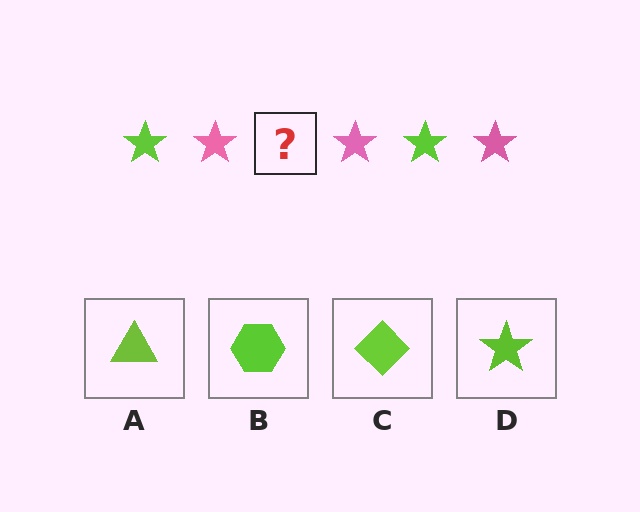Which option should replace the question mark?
Option D.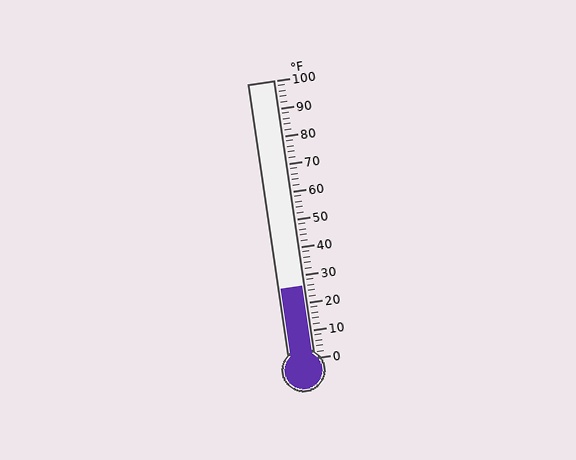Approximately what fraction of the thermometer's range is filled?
The thermometer is filled to approximately 25% of its range.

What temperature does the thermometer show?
The thermometer shows approximately 26°F.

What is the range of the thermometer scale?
The thermometer scale ranges from 0°F to 100°F.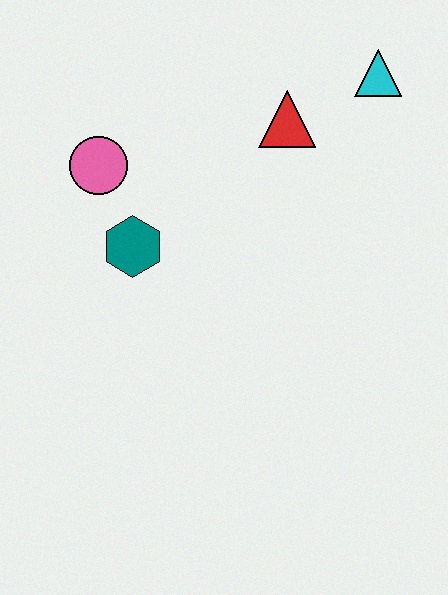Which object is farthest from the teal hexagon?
The cyan triangle is farthest from the teal hexagon.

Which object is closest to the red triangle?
The cyan triangle is closest to the red triangle.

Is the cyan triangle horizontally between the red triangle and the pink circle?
No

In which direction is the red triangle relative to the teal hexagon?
The red triangle is to the right of the teal hexagon.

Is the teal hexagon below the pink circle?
Yes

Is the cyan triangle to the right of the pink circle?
Yes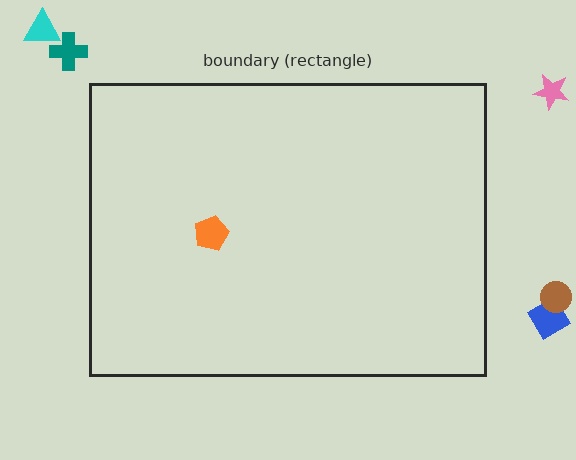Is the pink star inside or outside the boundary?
Outside.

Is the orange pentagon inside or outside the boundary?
Inside.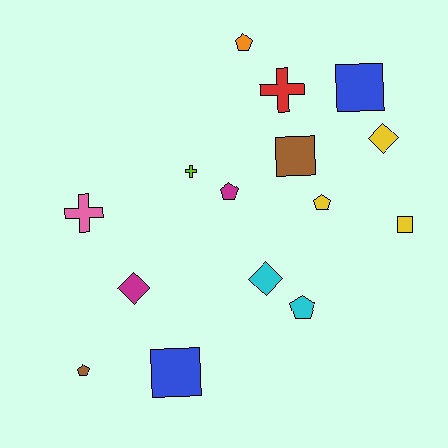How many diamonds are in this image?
There are 3 diamonds.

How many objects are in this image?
There are 15 objects.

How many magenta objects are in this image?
There are 2 magenta objects.